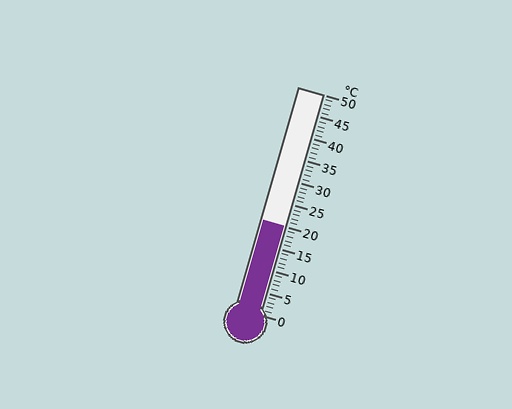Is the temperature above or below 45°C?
The temperature is below 45°C.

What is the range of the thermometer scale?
The thermometer scale ranges from 0°C to 50°C.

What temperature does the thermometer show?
The thermometer shows approximately 20°C.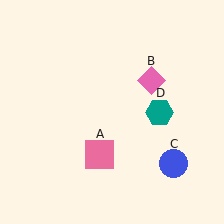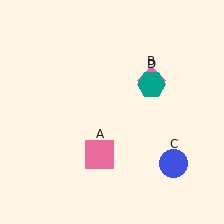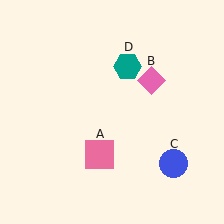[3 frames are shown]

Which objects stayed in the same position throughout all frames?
Pink square (object A) and pink diamond (object B) and blue circle (object C) remained stationary.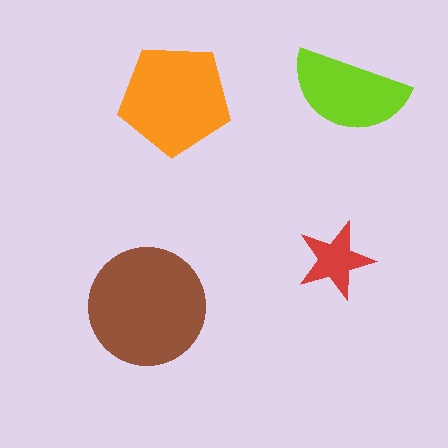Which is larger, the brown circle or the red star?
The brown circle.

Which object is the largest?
The brown circle.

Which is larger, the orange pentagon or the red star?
The orange pentagon.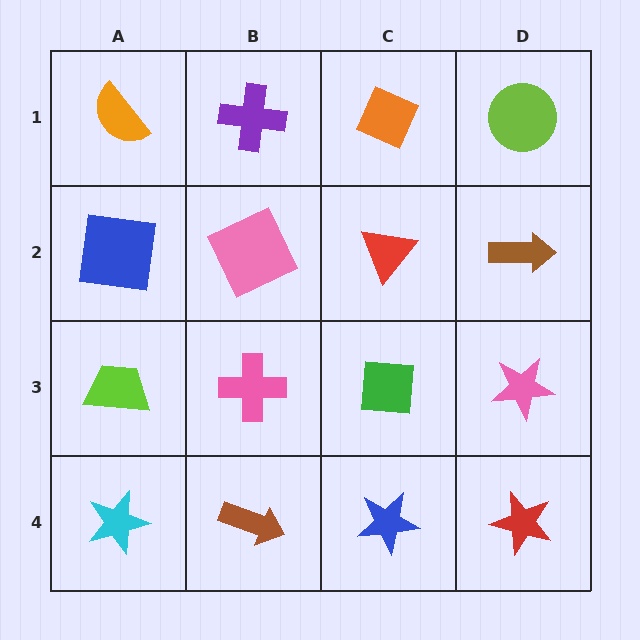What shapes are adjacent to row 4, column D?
A pink star (row 3, column D), a blue star (row 4, column C).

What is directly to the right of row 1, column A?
A purple cross.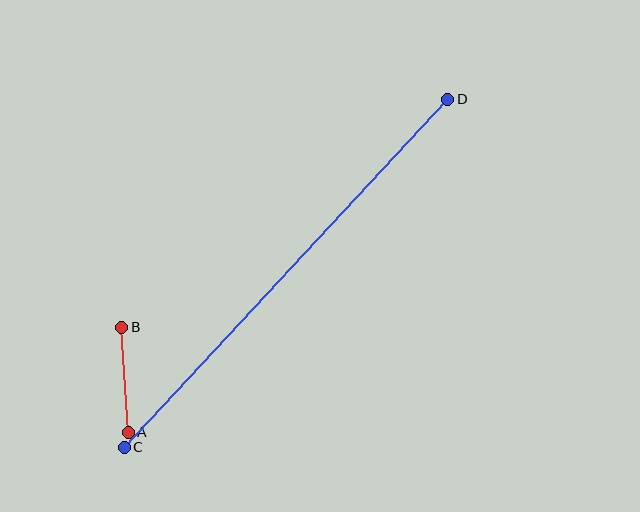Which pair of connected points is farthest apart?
Points C and D are farthest apart.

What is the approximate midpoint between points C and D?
The midpoint is at approximately (286, 273) pixels.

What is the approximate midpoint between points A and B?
The midpoint is at approximately (125, 380) pixels.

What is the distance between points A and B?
The distance is approximately 105 pixels.